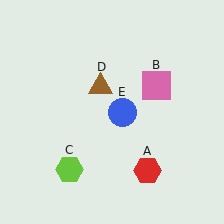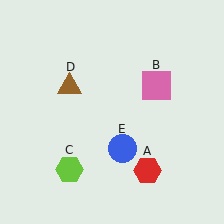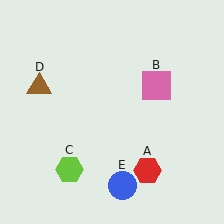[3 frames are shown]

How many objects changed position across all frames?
2 objects changed position: brown triangle (object D), blue circle (object E).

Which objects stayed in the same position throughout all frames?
Red hexagon (object A) and pink square (object B) and lime hexagon (object C) remained stationary.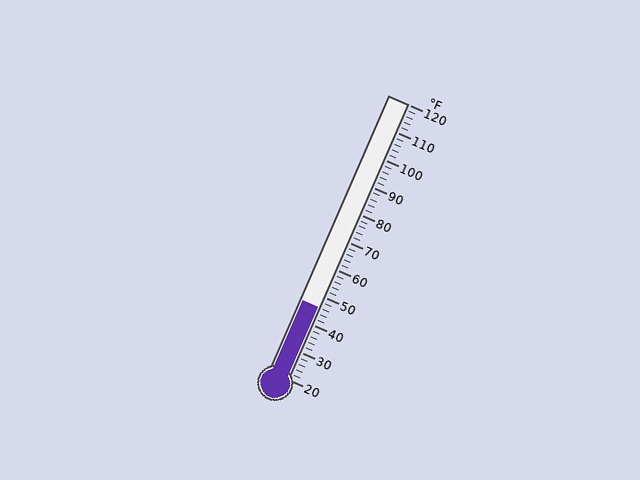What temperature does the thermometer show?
The thermometer shows approximately 46°F.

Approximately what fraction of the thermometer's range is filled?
The thermometer is filled to approximately 25% of its range.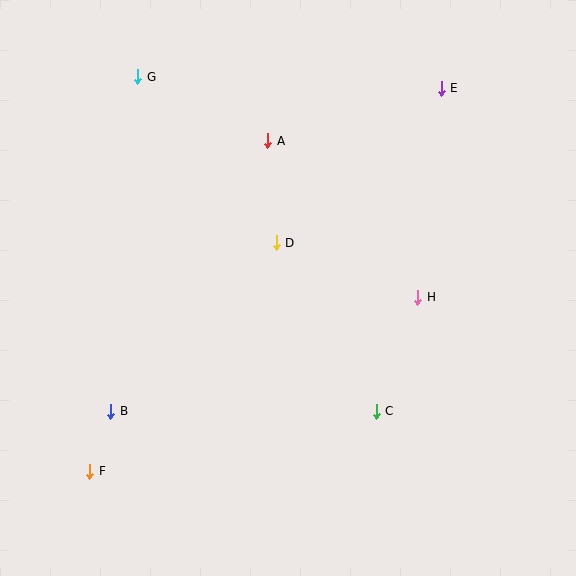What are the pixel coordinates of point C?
Point C is at (376, 411).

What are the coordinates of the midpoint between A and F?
The midpoint between A and F is at (179, 306).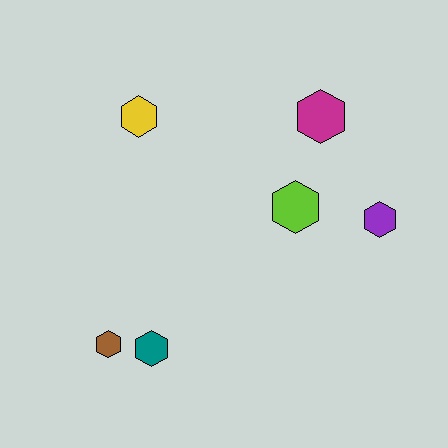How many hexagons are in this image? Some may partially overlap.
There are 6 hexagons.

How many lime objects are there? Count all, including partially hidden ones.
There is 1 lime object.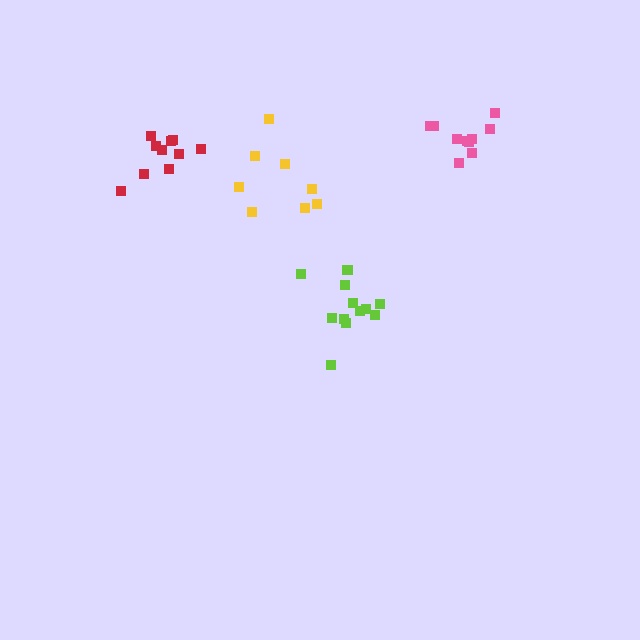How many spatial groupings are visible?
There are 4 spatial groupings.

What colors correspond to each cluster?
The clusters are colored: red, pink, yellow, lime.